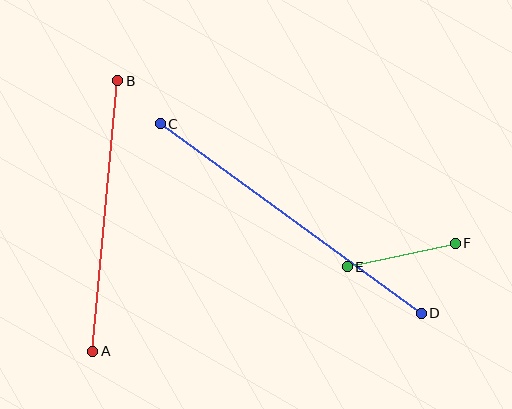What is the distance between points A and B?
The distance is approximately 272 pixels.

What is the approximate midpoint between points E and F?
The midpoint is at approximately (401, 255) pixels.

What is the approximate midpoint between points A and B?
The midpoint is at approximately (105, 216) pixels.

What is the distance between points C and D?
The distance is approximately 323 pixels.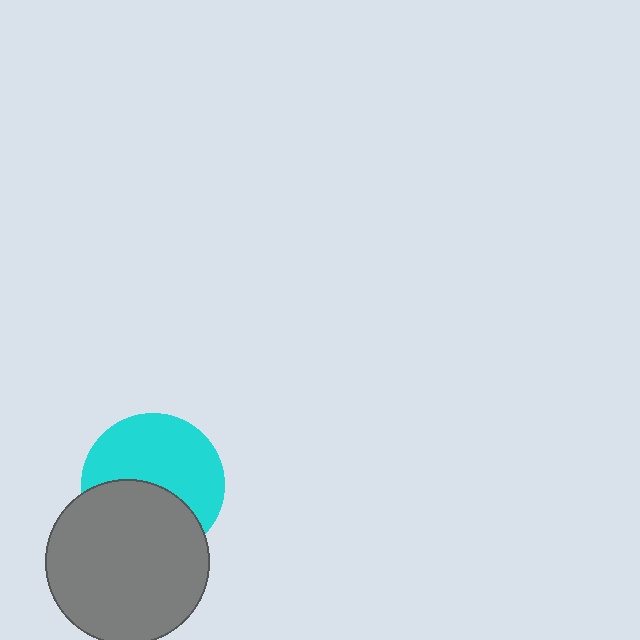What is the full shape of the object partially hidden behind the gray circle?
The partially hidden object is a cyan circle.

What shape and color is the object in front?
The object in front is a gray circle.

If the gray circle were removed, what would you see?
You would see the complete cyan circle.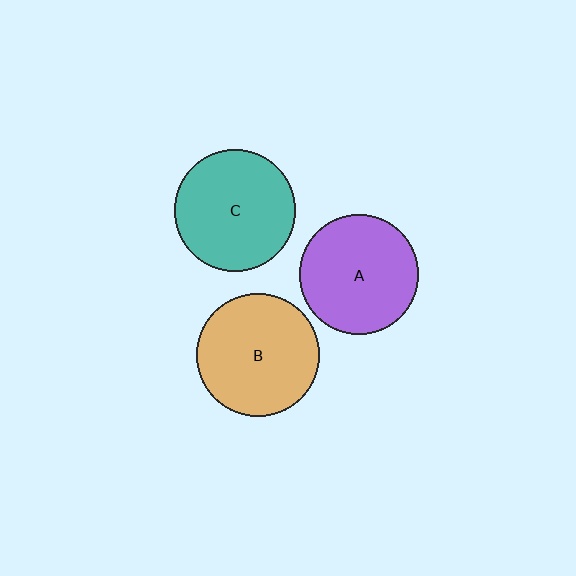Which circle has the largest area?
Circle B (orange).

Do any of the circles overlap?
No, none of the circles overlap.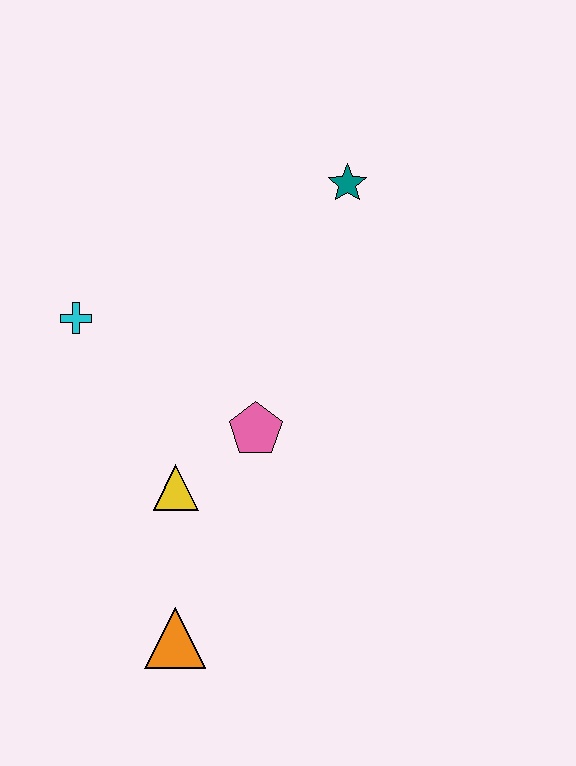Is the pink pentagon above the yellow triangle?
Yes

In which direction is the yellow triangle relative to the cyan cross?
The yellow triangle is below the cyan cross.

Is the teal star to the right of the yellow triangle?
Yes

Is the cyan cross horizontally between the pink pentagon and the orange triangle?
No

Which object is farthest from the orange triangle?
The teal star is farthest from the orange triangle.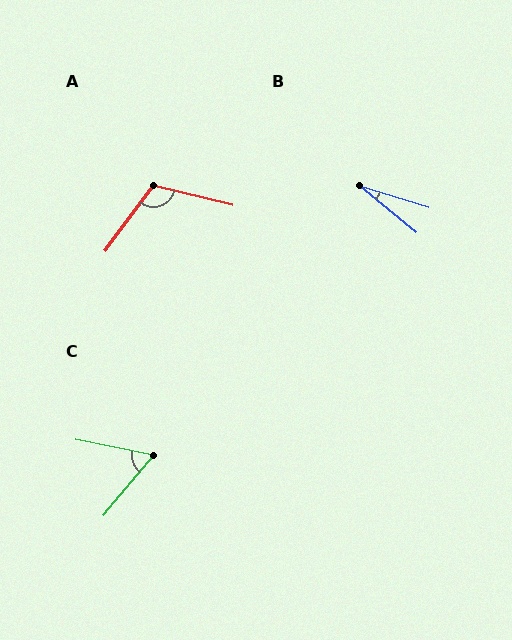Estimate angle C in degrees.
Approximately 62 degrees.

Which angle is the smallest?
B, at approximately 22 degrees.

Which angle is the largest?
A, at approximately 113 degrees.